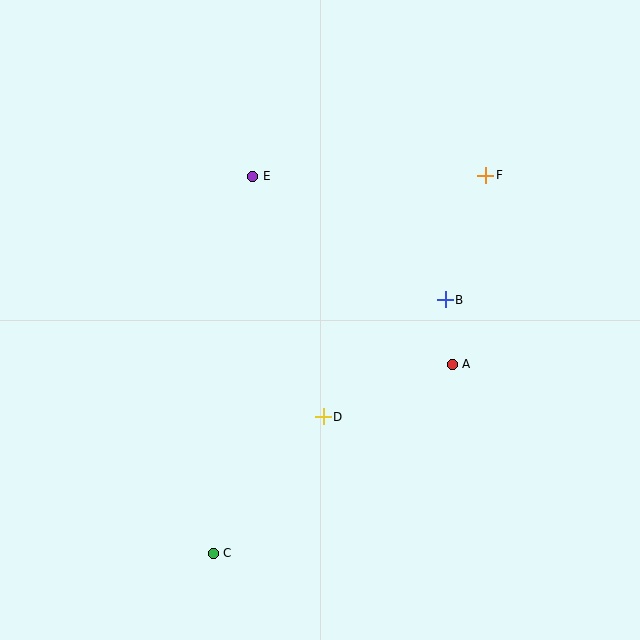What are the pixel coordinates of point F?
Point F is at (486, 176).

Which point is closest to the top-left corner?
Point E is closest to the top-left corner.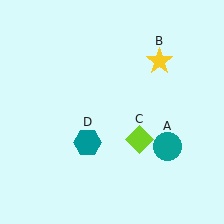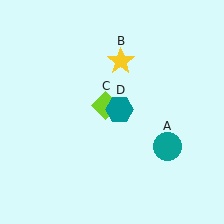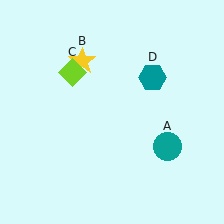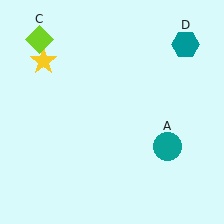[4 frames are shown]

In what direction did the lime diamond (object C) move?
The lime diamond (object C) moved up and to the left.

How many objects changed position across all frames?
3 objects changed position: yellow star (object B), lime diamond (object C), teal hexagon (object D).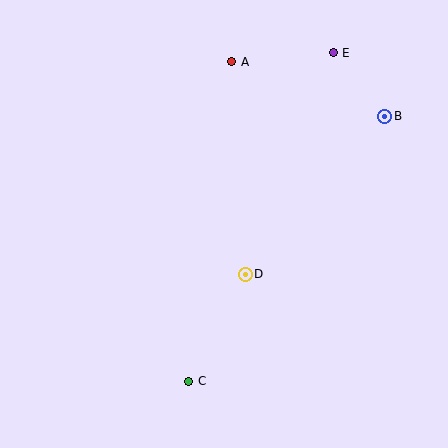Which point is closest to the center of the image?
Point D at (245, 274) is closest to the center.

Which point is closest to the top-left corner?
Point A is closest to the top-left corner.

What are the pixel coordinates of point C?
Point C is at (189, 381).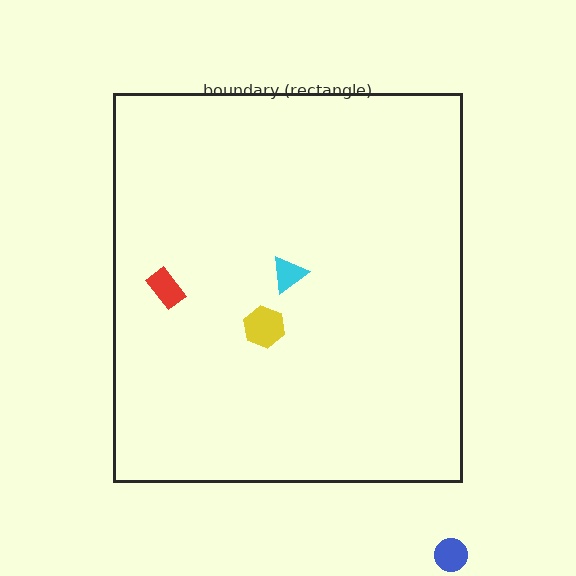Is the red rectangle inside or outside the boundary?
Inside.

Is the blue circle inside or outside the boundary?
Outside.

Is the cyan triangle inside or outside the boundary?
Inside.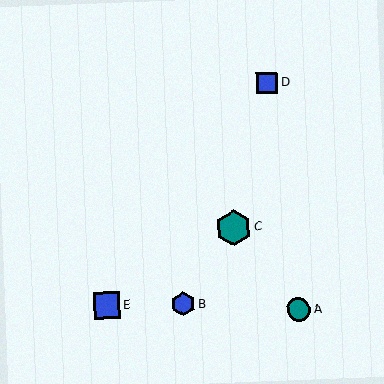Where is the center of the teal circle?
The center of the teal circle is at (299, 310).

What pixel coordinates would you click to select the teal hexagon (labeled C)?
Click at (234, 228) to select the teal hexagon C.